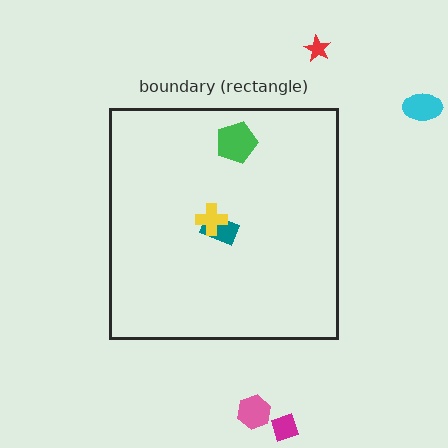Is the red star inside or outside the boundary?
Outside.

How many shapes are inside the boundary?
3 inside, 4 outside.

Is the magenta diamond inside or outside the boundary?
Outside.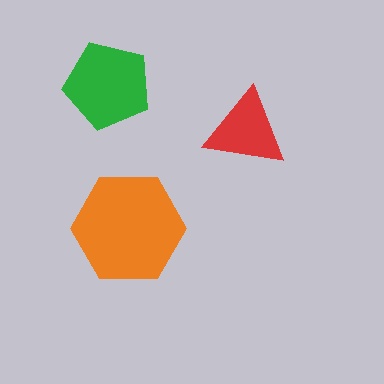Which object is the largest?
The orange hexagon.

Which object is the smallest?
The red triangle.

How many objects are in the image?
There are 3 objects in the image.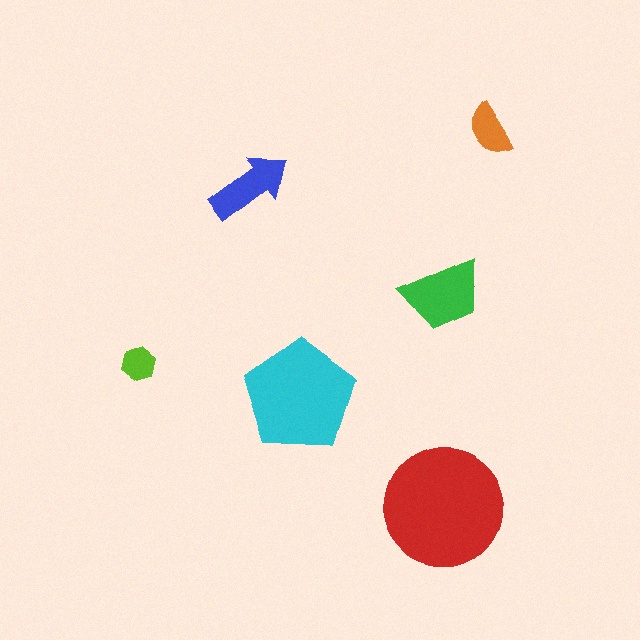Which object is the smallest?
The lime hexagon.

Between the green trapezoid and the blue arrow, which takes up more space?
The green trapezoid.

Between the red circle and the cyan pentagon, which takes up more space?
The red circle.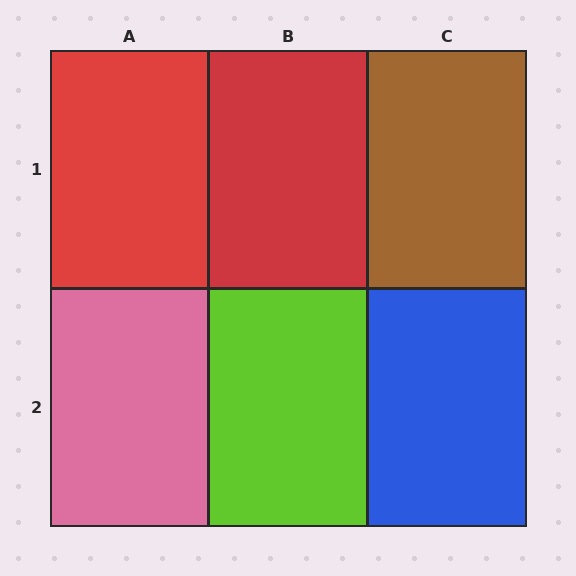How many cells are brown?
1 cell is brown.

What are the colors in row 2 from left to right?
Pink, lime, blue.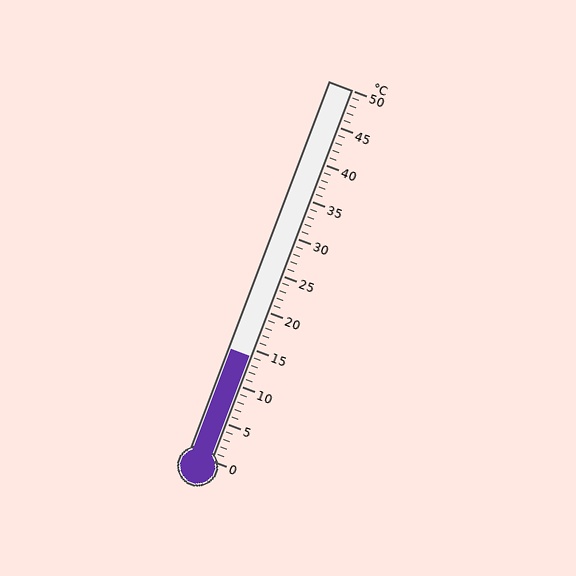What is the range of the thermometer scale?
The thermometer scale ranges from 0°C to 50°C.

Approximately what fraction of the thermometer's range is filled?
The thermometer is filled to approximately 30% of its range.